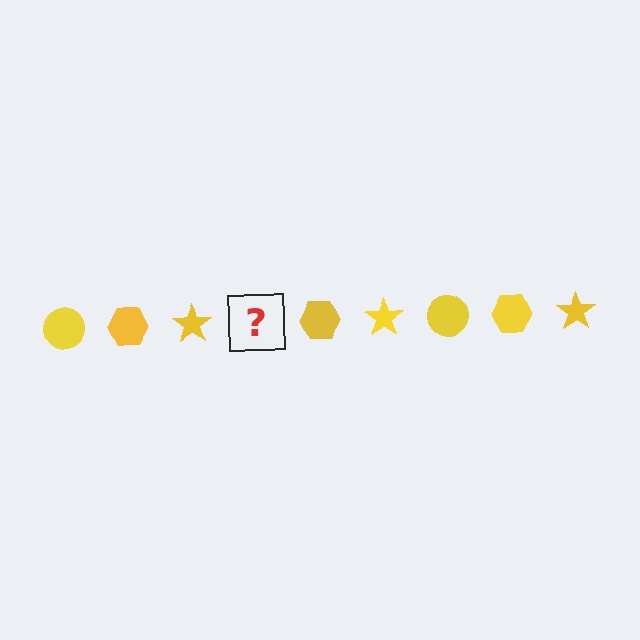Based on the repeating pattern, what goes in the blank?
The blank should be a yellow circle.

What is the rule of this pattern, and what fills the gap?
The rule is that the pattern cycles through circle, hexagon, star shapes in yellow. The gap should be filled with a yellow circle.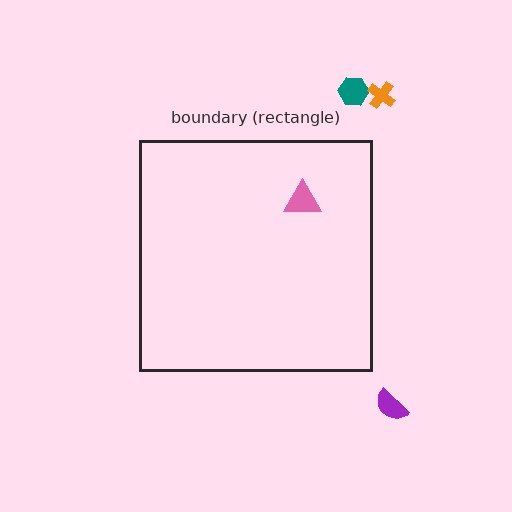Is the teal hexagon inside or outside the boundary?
Outside.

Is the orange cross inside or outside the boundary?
Outside.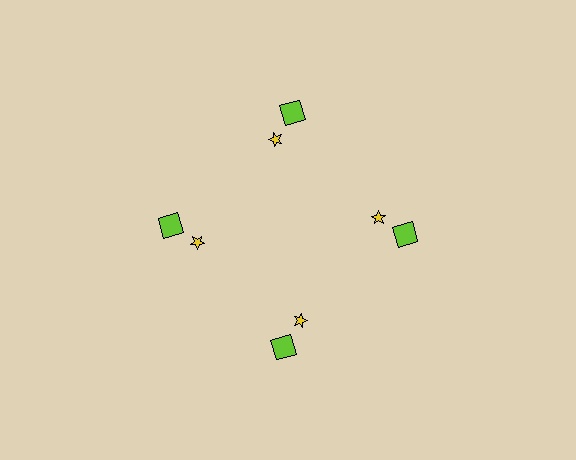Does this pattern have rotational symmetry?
Yes, this pattern has 4-fold rotational symmetry. It looks the same after rotating 90 degrees around the center.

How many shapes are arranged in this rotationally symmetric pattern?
There are 8 shapes, arranged in 4 groups of 2.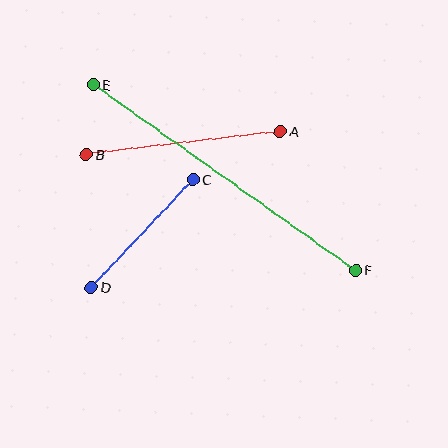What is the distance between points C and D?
The distance is approximately 148 pixels.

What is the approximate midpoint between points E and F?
The midpoint is at approximately (225, 177) pixels.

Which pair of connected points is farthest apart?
Points E and F are farthest apart.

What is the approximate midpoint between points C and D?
The midpoint is at approximately (142, 233) pixels.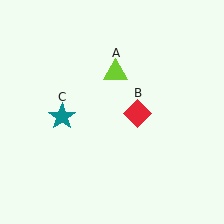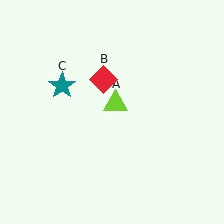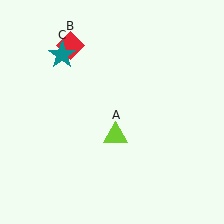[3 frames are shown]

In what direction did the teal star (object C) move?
The teal star (object C) moved up.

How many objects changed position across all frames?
3 objects changed position: lime triangle (object A), red diamond (object B), teal star (object C).